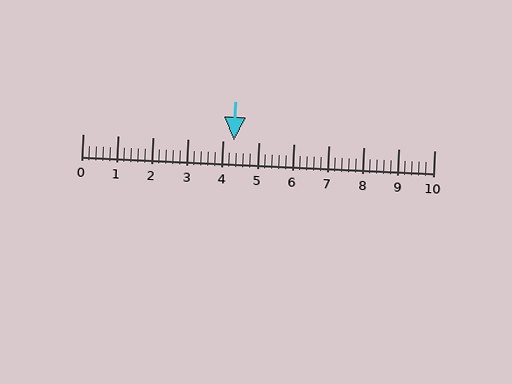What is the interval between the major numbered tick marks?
The major tick marks are spaced 1 units apart.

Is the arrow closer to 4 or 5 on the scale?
The arrow is closer to 4.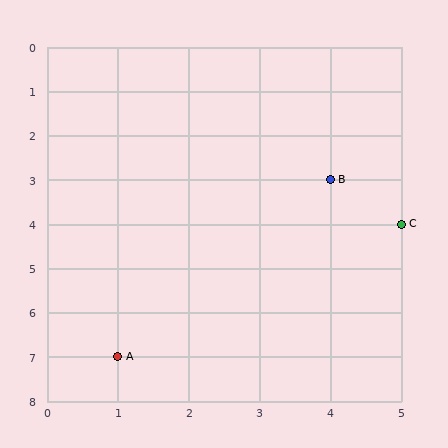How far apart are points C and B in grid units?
Points C and B are 1 column and 1 row apart (about 1.4 grid units diagonally).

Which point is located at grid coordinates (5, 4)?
Point C is at (5, 4).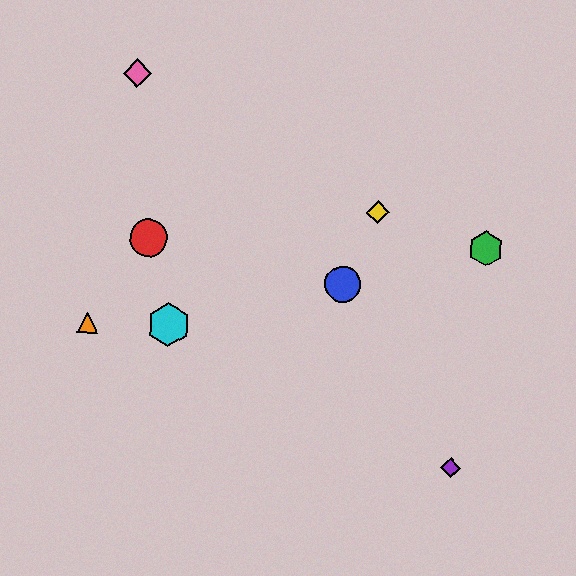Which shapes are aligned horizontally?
The orange triangle, the cyan hexagon are aligned horizontally.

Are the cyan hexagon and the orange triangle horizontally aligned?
Yes, both are at y≈325.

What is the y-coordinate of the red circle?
The red circle is at y≈238.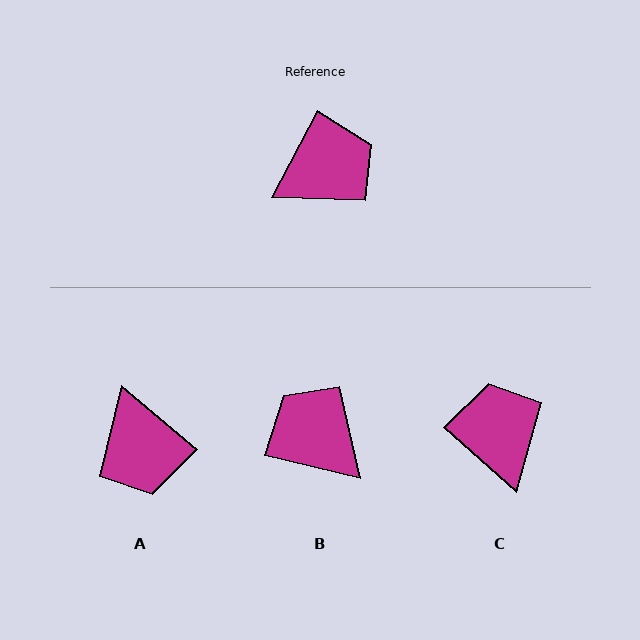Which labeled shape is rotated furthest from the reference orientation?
B, about 105 degrees away.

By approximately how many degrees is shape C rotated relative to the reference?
Approximately 76 degrees counter-clockwise.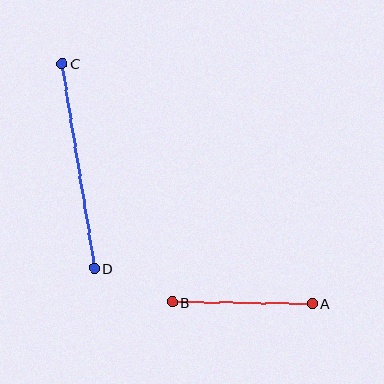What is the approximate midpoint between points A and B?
The midpoint is at approximately (243, 303) pixels.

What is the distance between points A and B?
The distance is approximately 140 pixels.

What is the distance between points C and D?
The distance is approximately 207 pixels.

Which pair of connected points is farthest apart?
Points C and D are farthest apart.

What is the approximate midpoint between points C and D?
The midpoint is at approximately (78, 166) pixels.